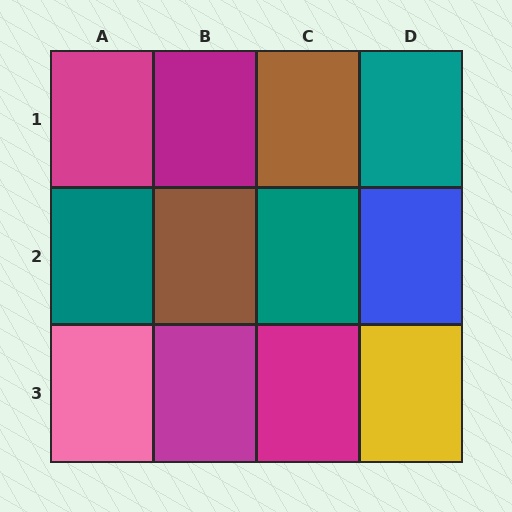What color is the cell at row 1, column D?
Teal.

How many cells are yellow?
1 cell is yellow.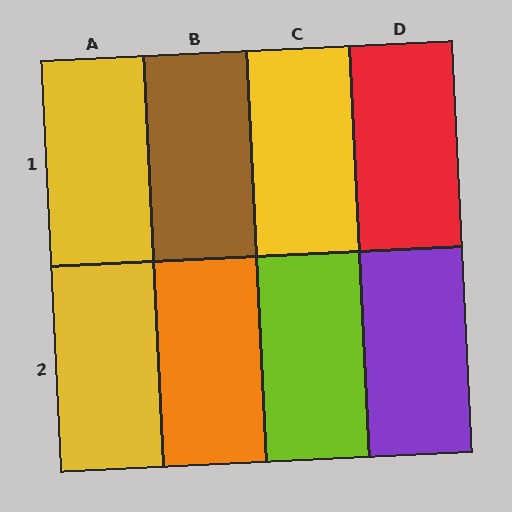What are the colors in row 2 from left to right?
Yellow, orange, lime, purple.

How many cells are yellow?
3 cells are yellow.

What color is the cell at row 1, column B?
Brown.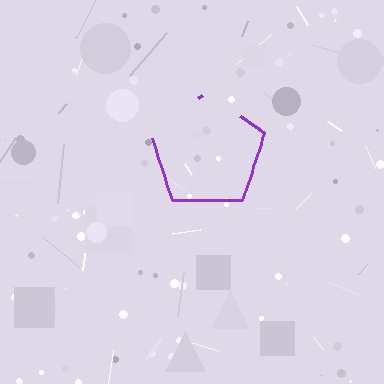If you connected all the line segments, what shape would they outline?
They would outline a pentagon.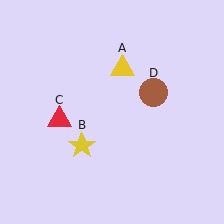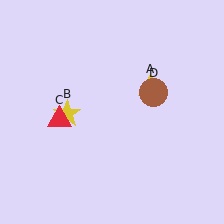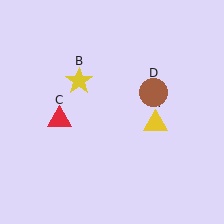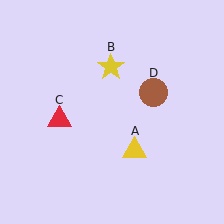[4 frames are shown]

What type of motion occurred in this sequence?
The yellow triangle (object A), yellow star (object B) rotated clockwise around the center of the scene.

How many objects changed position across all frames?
2 objects changed position: yellow triangle (object A), yellow star (object B).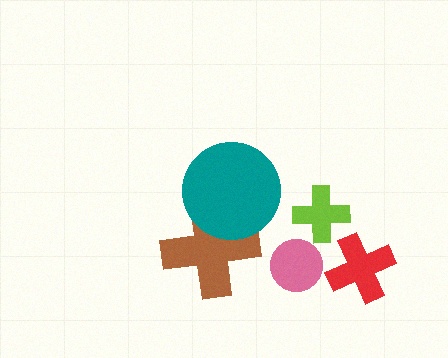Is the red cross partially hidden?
No, no other shape covers it.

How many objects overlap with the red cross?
0 objects overlap with the red cross.